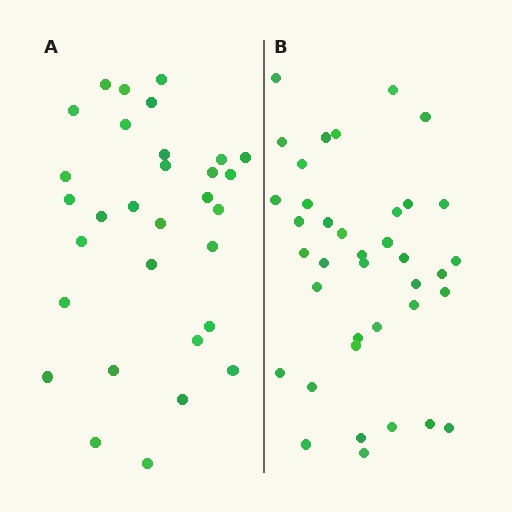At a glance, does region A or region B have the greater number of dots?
Region B (the right region) has more dots.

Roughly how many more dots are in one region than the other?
Region B has roughly 8 or so more dots than region A.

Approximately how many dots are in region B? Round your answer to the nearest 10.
About 40 dots. (The exact count is 38, which rounds to 40.)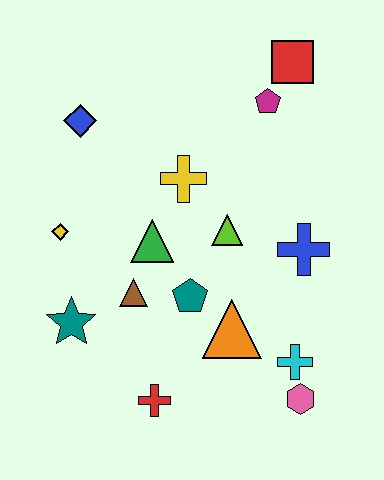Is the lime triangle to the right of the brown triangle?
Yes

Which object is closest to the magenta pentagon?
The red square is closest to the magenta pentagon.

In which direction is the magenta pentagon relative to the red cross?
The magenta pentagon is above the red cross.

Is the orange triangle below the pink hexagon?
No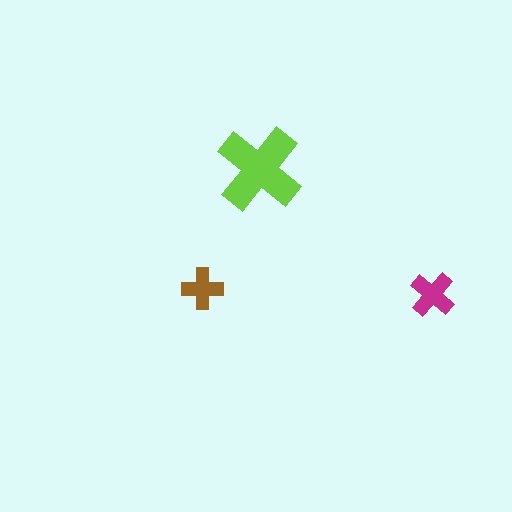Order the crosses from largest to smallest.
the lime one, the magenta one, the brown one.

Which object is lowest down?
The magenta cross is bottommost.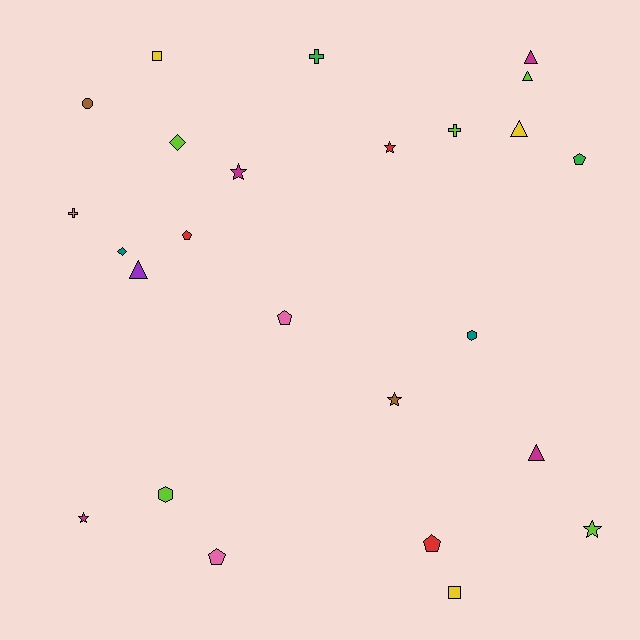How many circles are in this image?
There is 1 circle.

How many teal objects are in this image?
There are 2 teal objects.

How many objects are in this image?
There are 25 objects.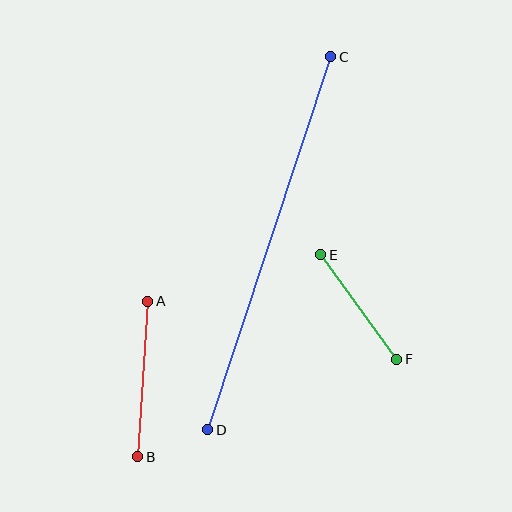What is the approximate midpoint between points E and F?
The midpoint is at approximately (359, 307) pixels.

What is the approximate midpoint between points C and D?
The midpoint is at approximately (269, 243) pixels.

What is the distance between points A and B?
The distance is approximately 156 pixels.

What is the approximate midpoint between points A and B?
The midpoint is at approximately (143, 379) pixels.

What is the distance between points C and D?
The distance is approximately 393 pixels.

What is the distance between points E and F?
The distance is approximately 129 pixels.